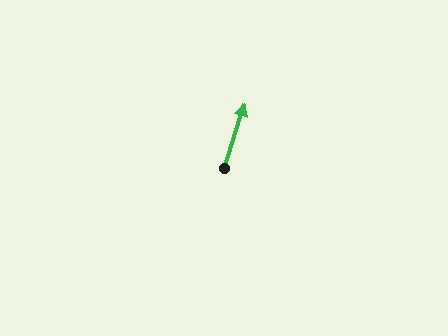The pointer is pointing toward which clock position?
Roughly 1 o'clock.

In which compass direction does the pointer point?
North.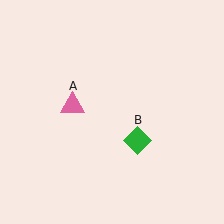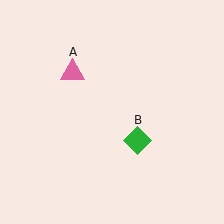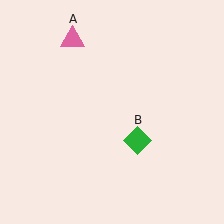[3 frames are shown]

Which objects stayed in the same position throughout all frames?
Green diamond (object B) remained stationary.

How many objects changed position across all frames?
1 object changed position: pink triangle (object A).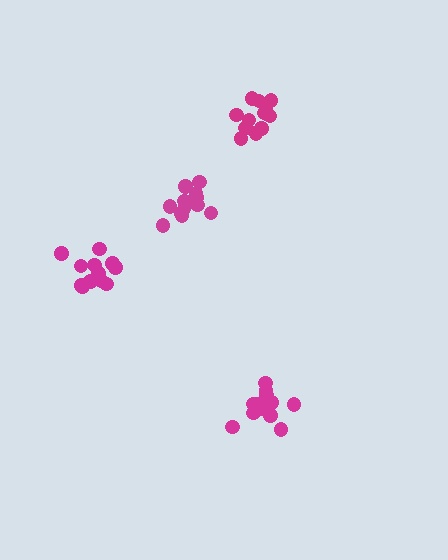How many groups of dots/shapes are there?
There are 4 groups.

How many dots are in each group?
Group 1: 12 dots, Group 2: 14 dots, Group 3: 14 dots, Group 4: 12 dots (52 total).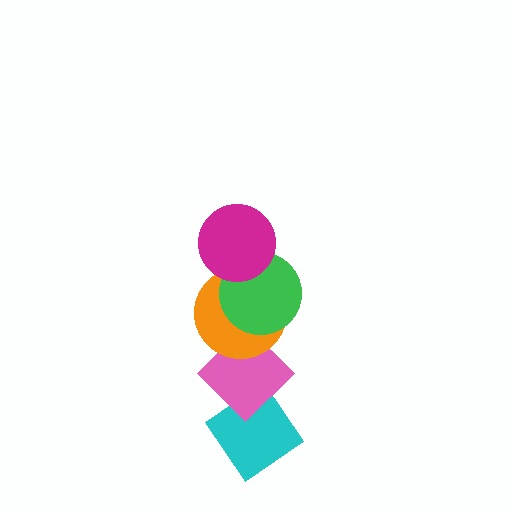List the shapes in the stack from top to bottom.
From top to bottom: the magenta circle, the green circle, the orange circle, the pink diamond, the cyan diamond.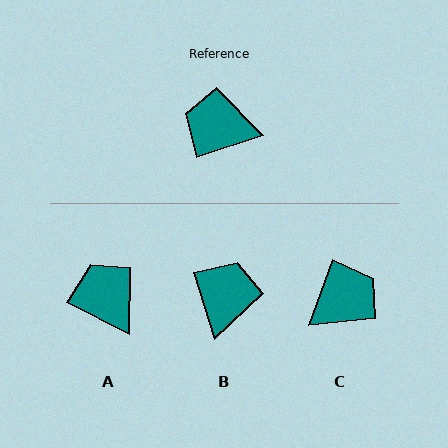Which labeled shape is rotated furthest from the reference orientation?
C, about 128 degrees away.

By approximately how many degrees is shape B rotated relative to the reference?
Approximately 91 degrees clockwise.